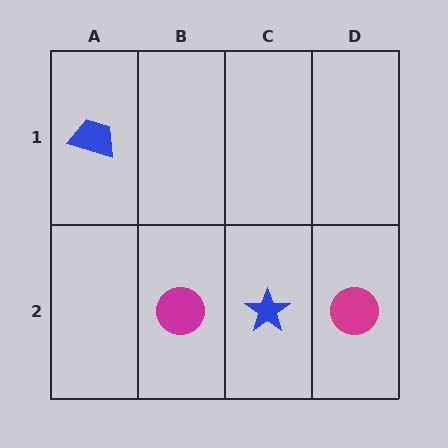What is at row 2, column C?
A blue star.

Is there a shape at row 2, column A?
No, that cell is empty.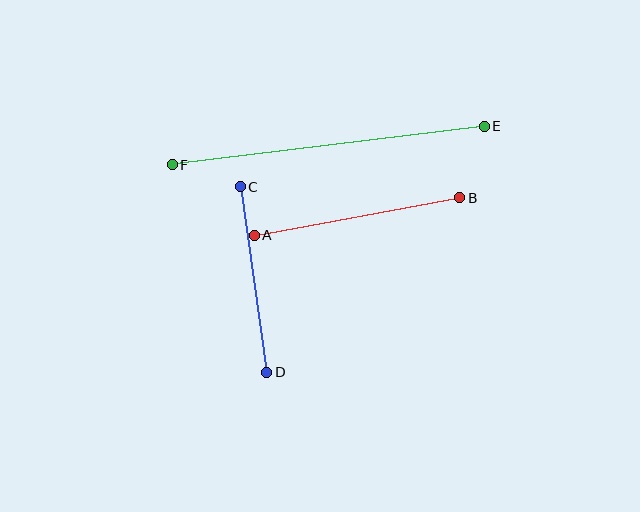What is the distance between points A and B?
The distance is approximately 209 pixels.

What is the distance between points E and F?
The distance is approximately 314 pixels.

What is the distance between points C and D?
The distance is approximately 188 pixels.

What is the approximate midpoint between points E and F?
The midpoint is at approximately (328, 145) pixels.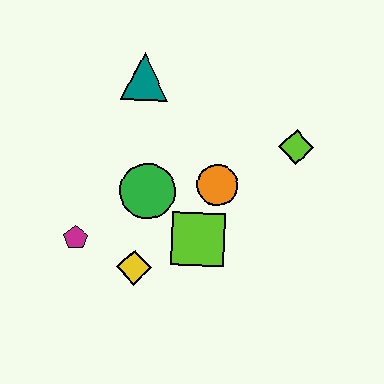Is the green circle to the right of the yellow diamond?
Yes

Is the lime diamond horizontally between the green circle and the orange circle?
No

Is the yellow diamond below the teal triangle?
Yes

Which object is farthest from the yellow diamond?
The lime diamond is farthest from the yellow diamond.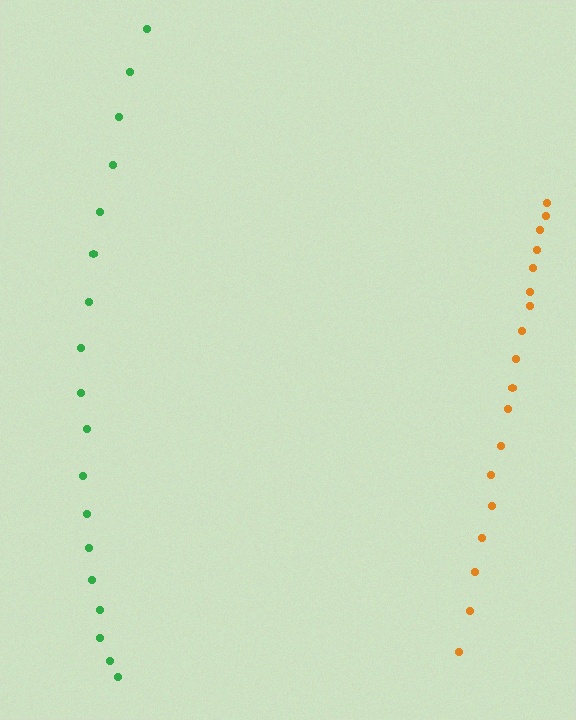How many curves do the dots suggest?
There are 2 distinct paths.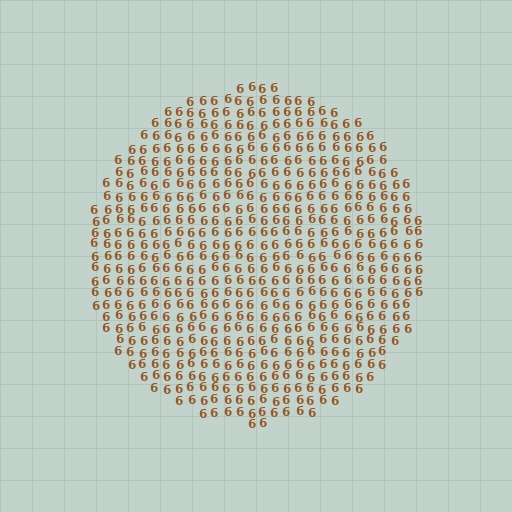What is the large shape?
The large shape is a circle.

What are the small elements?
The small elements are digit 6's.